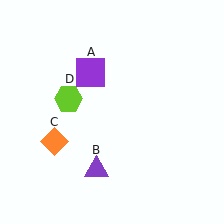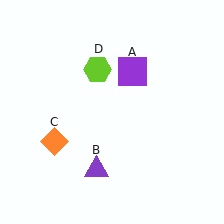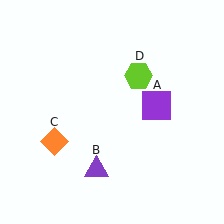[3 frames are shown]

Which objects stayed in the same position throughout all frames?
Purple triangle (object B) and orange diamond (object C) remained stationary.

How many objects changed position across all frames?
2 objects changed position: purple square (object A), lime hexagon (object D).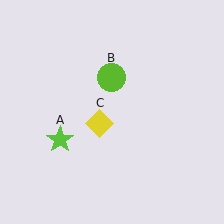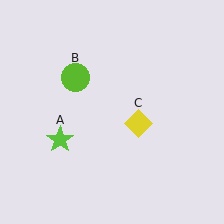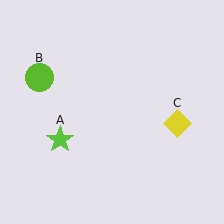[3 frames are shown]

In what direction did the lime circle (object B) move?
The lime circle (object B) moved left.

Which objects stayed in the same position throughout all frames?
Lime star (object A) remained stationary.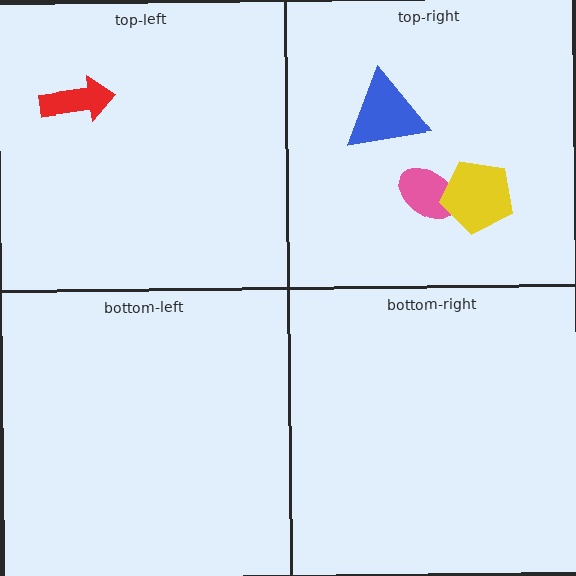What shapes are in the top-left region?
The red arrow.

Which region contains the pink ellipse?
The top-right region.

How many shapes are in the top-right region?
3.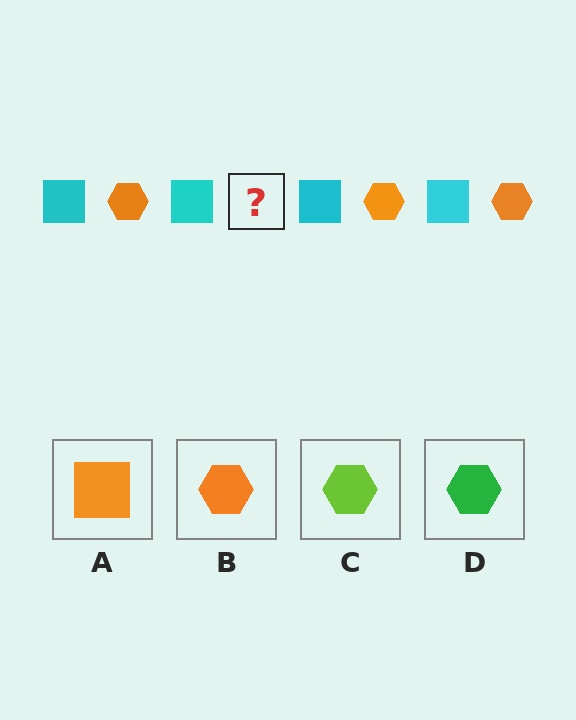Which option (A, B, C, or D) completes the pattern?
B.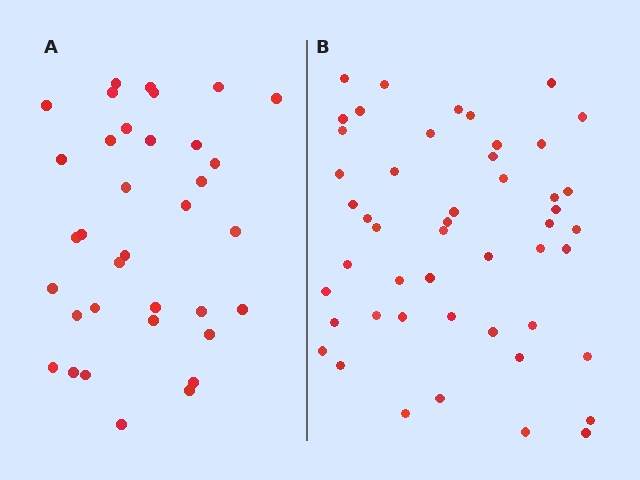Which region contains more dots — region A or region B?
Region B (the right region) has more dots.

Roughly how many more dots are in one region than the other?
Region B has approximately 15 more dots than region A.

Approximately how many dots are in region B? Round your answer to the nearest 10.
About 50 dots. (The exact count is 49, which rounds to 50.)